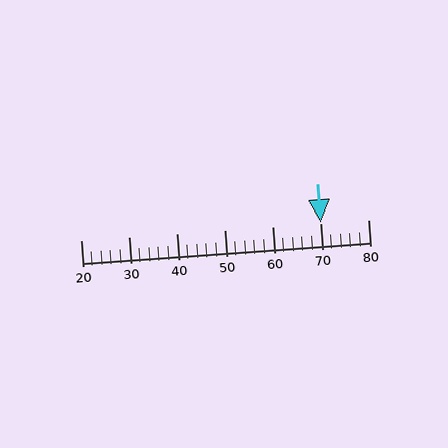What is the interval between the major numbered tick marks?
The major tick marks are spaced 10 units apart.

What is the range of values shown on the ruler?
The ruler shows values from 20 to 80.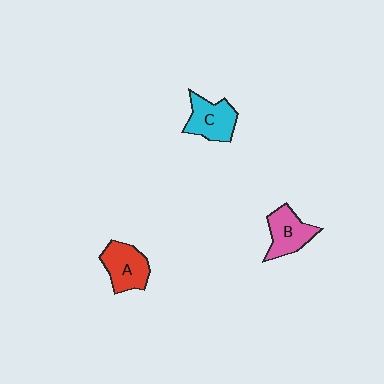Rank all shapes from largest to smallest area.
From largest to smallest: C (cyan), A (red), B (pink).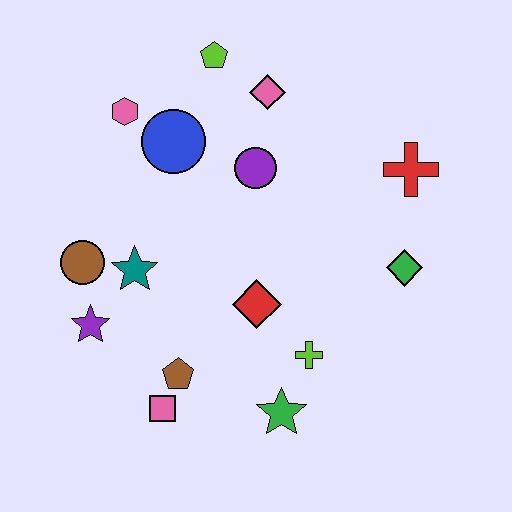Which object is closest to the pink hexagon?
The blue circle is closest to the pink hexagon.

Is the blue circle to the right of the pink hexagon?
Yes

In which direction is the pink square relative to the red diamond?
The pink square is below the red diamond.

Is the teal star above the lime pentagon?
No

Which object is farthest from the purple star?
The red cross is farthest from the purple star.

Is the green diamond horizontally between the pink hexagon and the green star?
No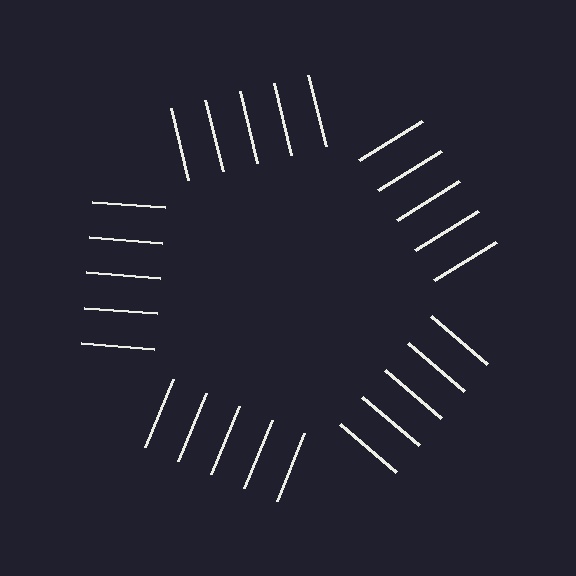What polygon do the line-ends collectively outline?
An illusory pentagon — the line segments terminate on its edges but no continuous stroke is drawn.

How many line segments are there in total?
25 — 5 along each of the 5 edges.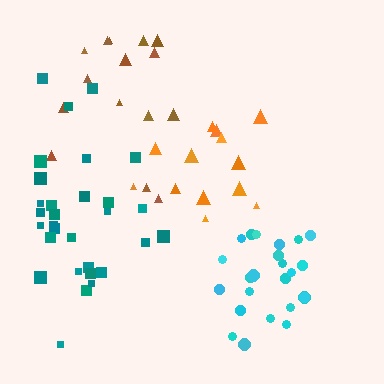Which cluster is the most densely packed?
Cyan.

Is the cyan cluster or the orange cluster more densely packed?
Cyan.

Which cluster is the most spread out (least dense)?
Brown.